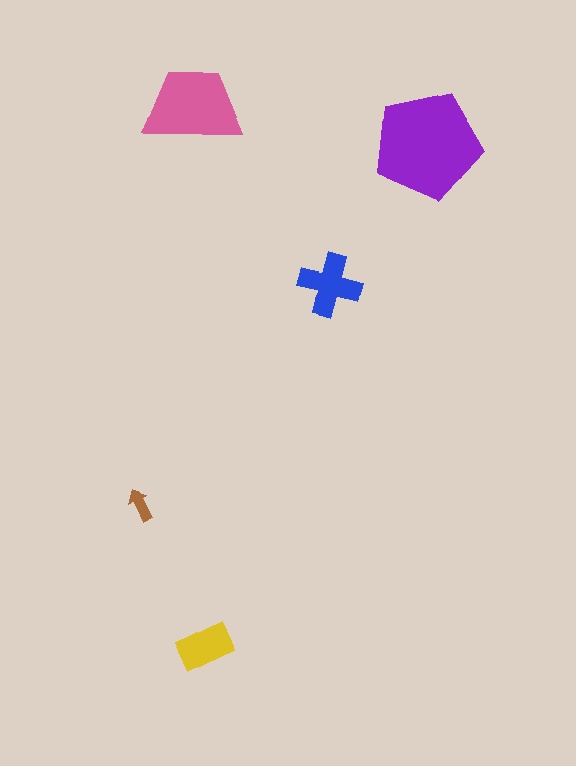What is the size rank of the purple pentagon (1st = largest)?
1st.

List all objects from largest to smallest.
The purple pentagon, the pink trapezoid, the blue cross, the yellow rectangle, the brown arrow.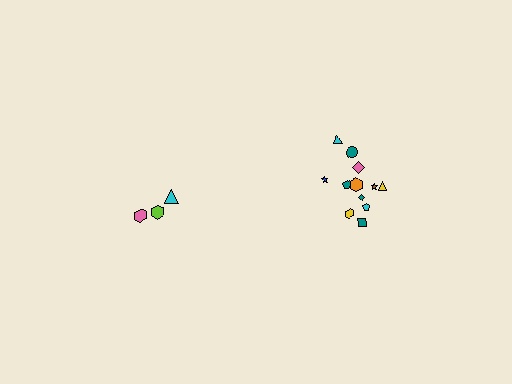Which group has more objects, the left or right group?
The right group.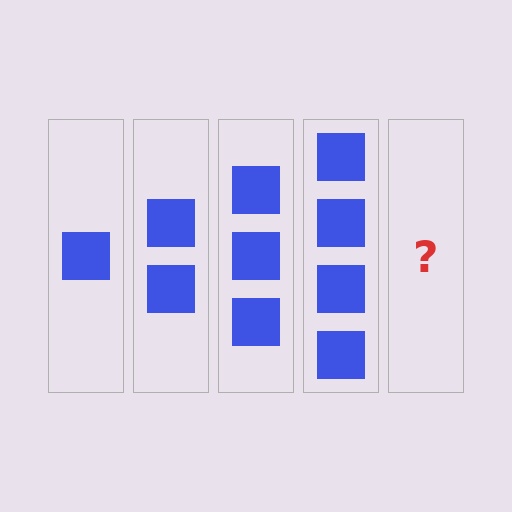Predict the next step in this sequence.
The next step is 5 squares.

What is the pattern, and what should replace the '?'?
The pattern is that each step adds one more square. The '?' should be 5 squares.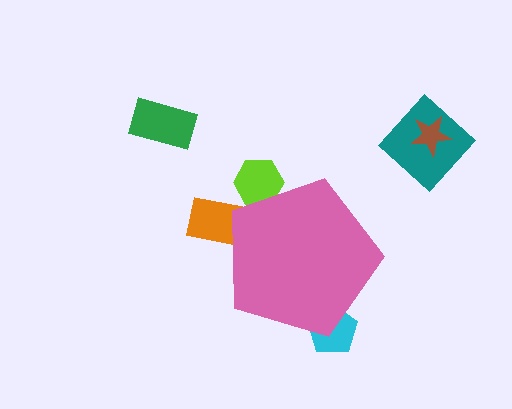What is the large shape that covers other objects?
A pink pentagon.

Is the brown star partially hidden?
No, the brown star is fully visible.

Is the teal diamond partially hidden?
No, the teal diamond is fully visible.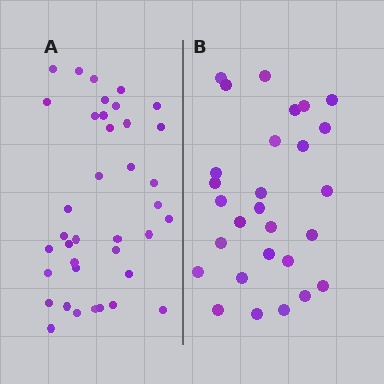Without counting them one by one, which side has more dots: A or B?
Region A (the left region) has more dots.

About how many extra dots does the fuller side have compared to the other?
Region A has roughly 10 or so more dots than region B.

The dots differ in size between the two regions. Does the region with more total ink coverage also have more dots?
No. Region B has more total ink coverage because its dots are larger, but region A actually contains more individual dots. Total area can be misleading — the number of items is what matters here.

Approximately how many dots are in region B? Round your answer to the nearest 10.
About 30 dots. (The exact count is 28, which rounds to 30.)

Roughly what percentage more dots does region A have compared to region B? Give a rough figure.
About 35% more.